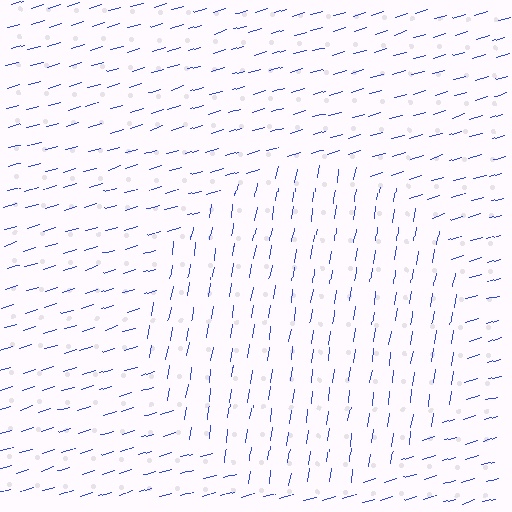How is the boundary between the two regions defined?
The boundary is defined purely by a change in line orientation (approximately 65 degrees difference). All lines are the same color and thickness.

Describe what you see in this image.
The image is filled with small blue line segments. A circle region in the image has lines oriented differently from the surrounding lines, creating a visible texture boundary.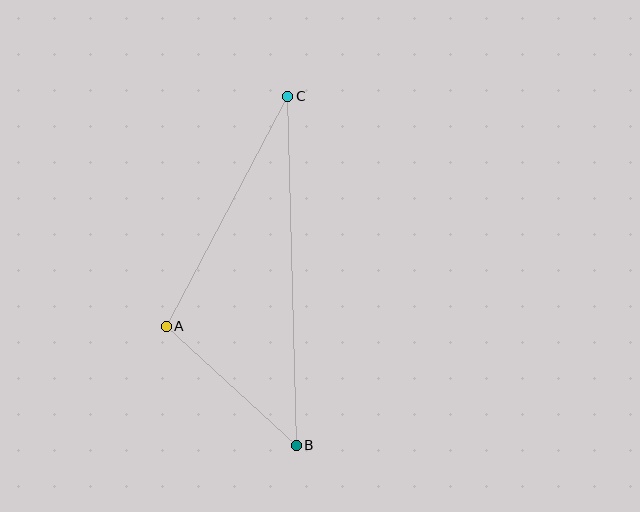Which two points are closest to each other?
Points A and B are closest to each other.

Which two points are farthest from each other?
Points B and C are farthest from each other.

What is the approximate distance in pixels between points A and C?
The distance between A and C is approximately 260 pixels.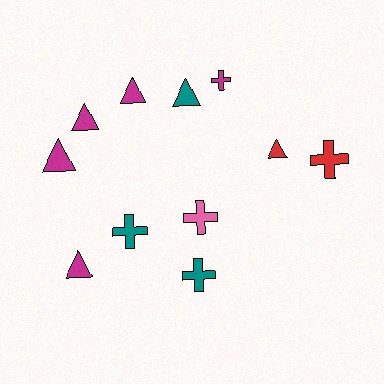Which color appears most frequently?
Magenta, with 5 objects.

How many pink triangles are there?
There are no pink triangles.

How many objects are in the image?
There are 11 objects.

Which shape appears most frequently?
Triangle, with 6 objects.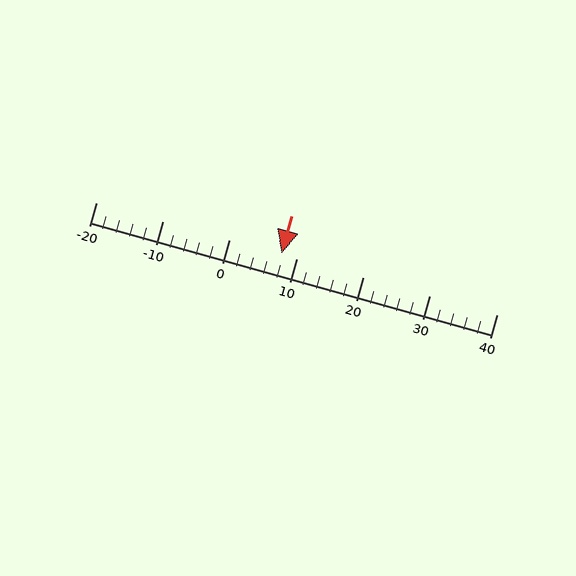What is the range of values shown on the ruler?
The ruler shows values from -20 to 40.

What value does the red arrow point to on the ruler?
The red arrow points to approximately 8.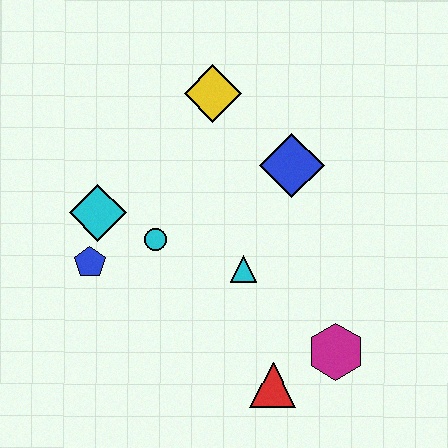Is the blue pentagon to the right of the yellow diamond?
No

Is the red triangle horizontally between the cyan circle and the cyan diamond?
No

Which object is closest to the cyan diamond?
The blue pentagon is closest to the cyan diamond.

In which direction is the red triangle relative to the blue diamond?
The red triangle is below the blue diamond.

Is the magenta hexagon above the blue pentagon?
No